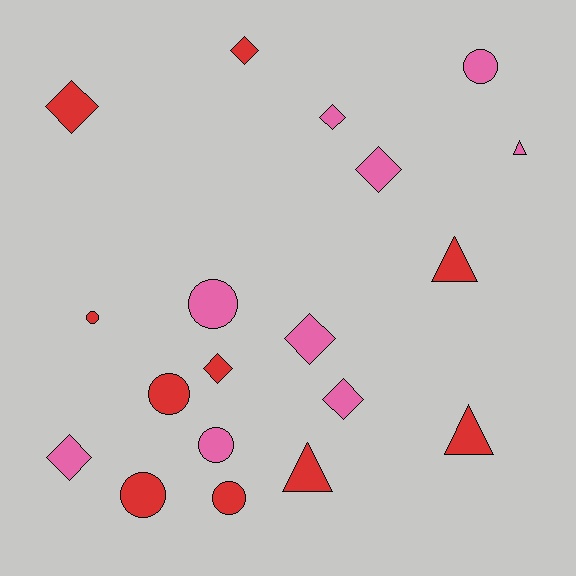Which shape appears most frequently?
Diamond, with 8 objects.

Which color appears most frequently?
Red, with 10 objects.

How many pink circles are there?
There are 3 pink circles.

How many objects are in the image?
There are 19 objects.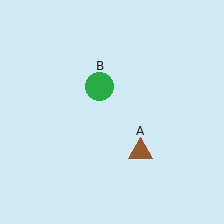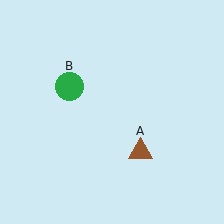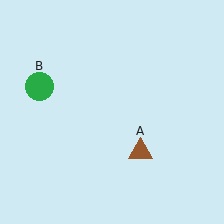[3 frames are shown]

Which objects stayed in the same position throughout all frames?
Brown triangle (object A) remained stationary.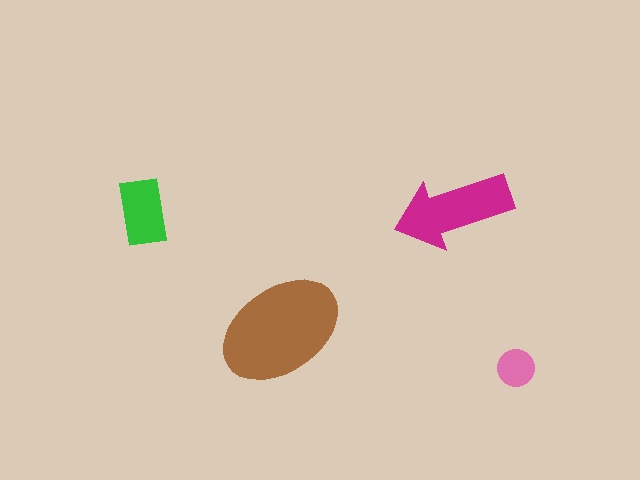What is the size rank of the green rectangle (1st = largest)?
3rd.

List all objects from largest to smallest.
The brown ellipse, the magenta arrow, the green rectangle, the pink circle.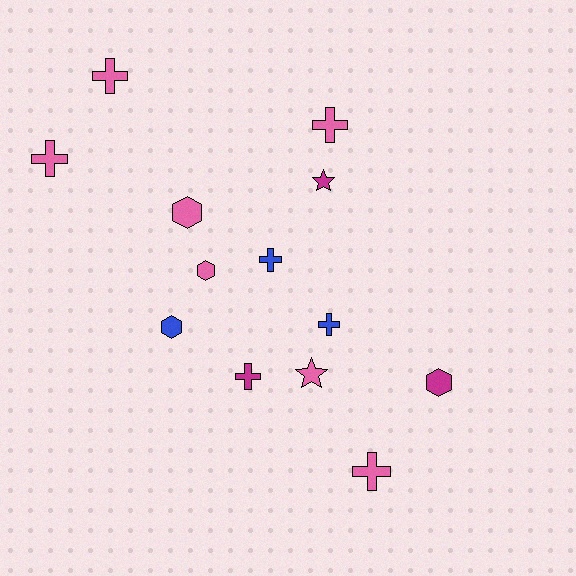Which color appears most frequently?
Pink, with 7 objects.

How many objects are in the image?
There are 13 objects.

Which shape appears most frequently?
Cross, with 7 objects.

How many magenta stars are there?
There is 1 magenta star.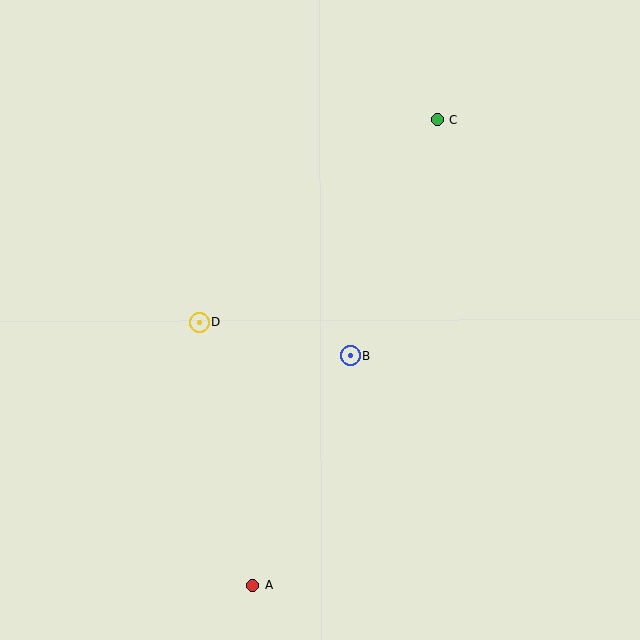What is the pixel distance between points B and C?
The distance between B and C is 252 pixels.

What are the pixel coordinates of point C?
Point C is at (438, 119).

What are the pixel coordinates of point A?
Point A is at (253, 585).